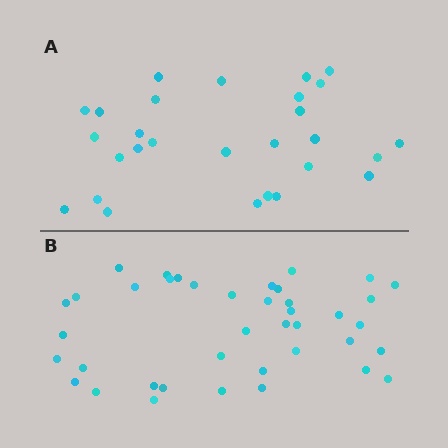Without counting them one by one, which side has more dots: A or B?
Region B (the bottom region) has more dots.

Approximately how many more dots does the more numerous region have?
Region B has roughly 12 or so more dots than region A.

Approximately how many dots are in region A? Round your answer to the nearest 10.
About 30 dots. (The exact count is 28, which rounds to 30.)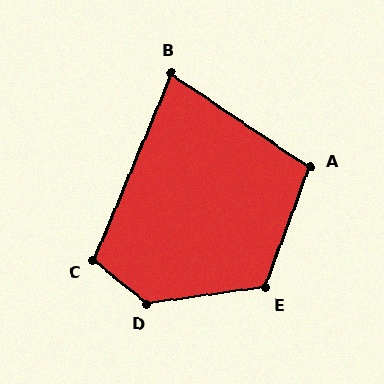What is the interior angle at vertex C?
Approximately 106 degrees (obtuse).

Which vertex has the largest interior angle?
D, at approximately 133 degrees.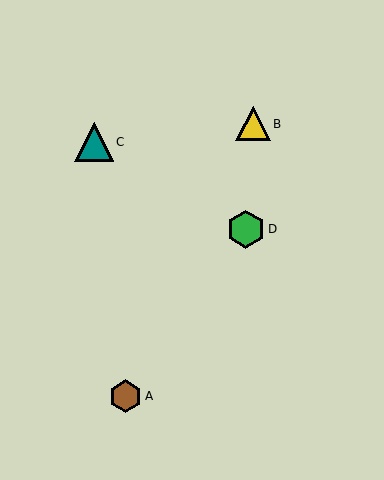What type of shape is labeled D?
Shape D is a green hexagon.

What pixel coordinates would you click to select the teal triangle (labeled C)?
Click at (94, 142) to select the teal triangle C.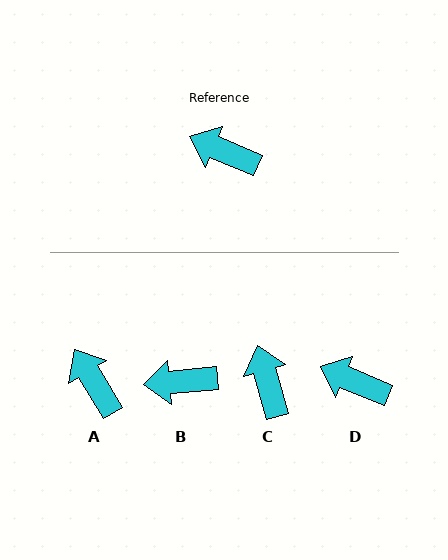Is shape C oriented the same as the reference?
No, it is off by about 52 degrees.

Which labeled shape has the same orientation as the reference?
D.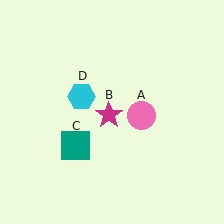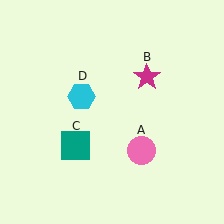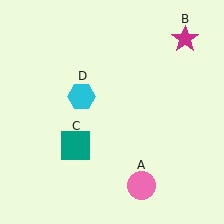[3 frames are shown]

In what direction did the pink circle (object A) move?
The pink circle (object A) moved down.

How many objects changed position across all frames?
2 objects changed position: pink circle (object A), magenta star (object B).